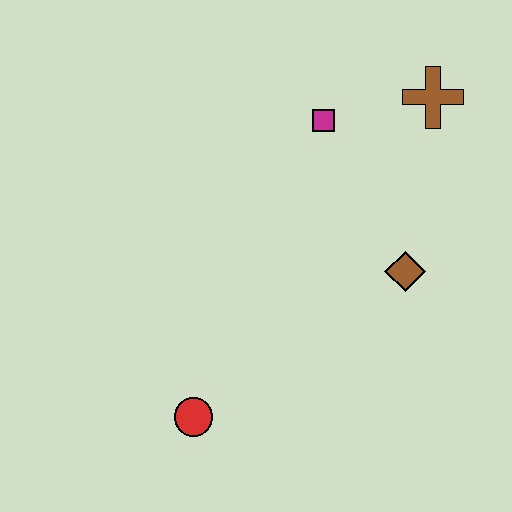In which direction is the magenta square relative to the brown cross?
The magenta square is to the left of the brown cross.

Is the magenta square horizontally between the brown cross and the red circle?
Yes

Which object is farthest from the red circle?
The brown cross is farthest from the red circle.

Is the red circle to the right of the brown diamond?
No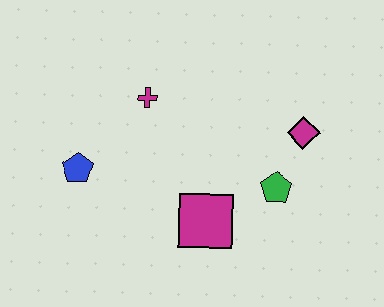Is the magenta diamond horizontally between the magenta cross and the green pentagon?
No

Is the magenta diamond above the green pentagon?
Yes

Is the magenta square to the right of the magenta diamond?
No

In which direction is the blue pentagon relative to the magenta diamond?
The blue pentagon is to the left of the magenta diamond.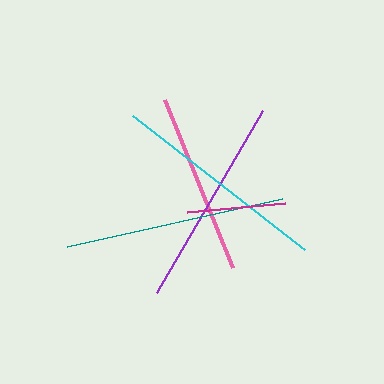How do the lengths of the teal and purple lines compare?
The teal and purple lines are approximately the same length.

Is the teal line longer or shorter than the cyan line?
The teal line is longer than the cyan line.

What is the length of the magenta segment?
The magenta segment is approximately 99 pixels long.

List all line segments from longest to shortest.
From longest to shortest: teal, cyan, purple, pink, magenta.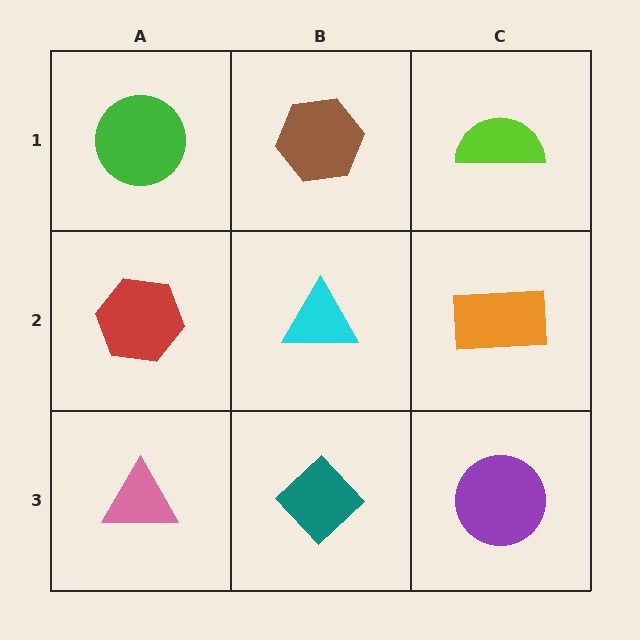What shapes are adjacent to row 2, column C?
A lime semicircle (row 1, column C), a purple circle (row 3, column C), a cyan triangle (row 2, column B).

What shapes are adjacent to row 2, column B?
A brown hexagon (row 1, column B), a teal diamond (row 3, column B), a red hexagon (row 2, column A), an orange rectangle (row 2, column C).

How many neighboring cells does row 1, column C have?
2.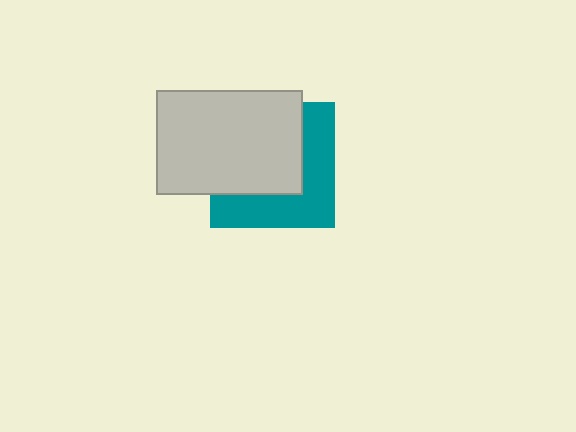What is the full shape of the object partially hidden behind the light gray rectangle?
The partially hidden object is a teal square.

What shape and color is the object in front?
The object in front is a light gray rectangle.